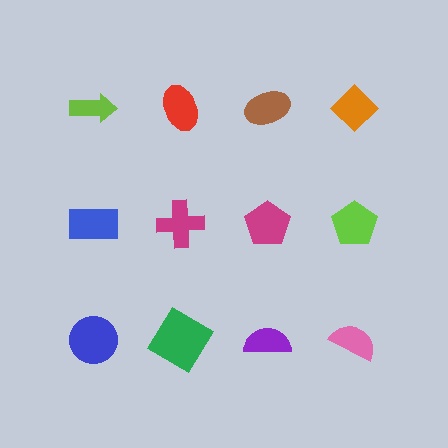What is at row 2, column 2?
A magenta cross.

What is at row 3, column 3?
A purple semicircle.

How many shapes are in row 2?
4 shapes.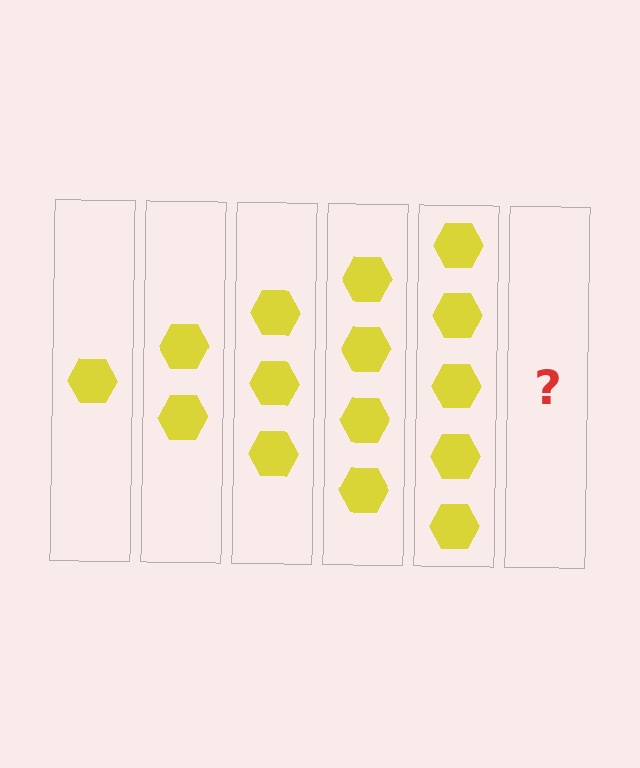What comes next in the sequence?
The next element should be 6 hexagons.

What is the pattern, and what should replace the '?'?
The pattern is that each step adds one more hexagon. The '?' should be 6 hexagons.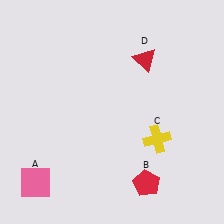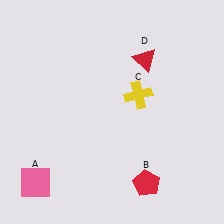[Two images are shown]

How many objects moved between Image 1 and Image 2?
1 object moved between the two images.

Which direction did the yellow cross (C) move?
The yellow cross (C) moved up.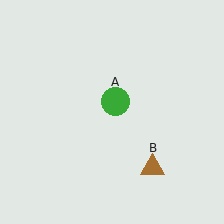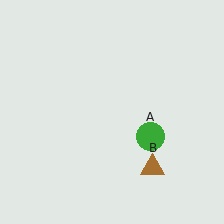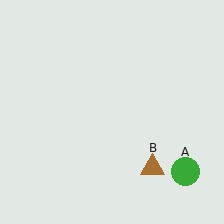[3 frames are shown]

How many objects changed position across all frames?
1 object changed position: green circle (object A).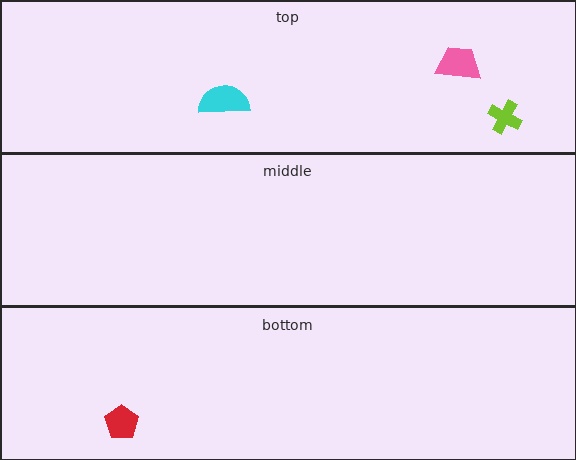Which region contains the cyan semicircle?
The top region.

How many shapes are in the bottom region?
1.